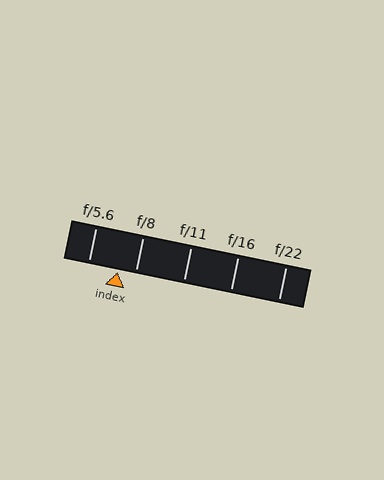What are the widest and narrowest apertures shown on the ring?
The widest aperture shown is f/5.6 and the narrowest is f/22.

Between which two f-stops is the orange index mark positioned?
The index mark is between f/5.6 and f/8.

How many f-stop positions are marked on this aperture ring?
There are 5 f-stop positions marked.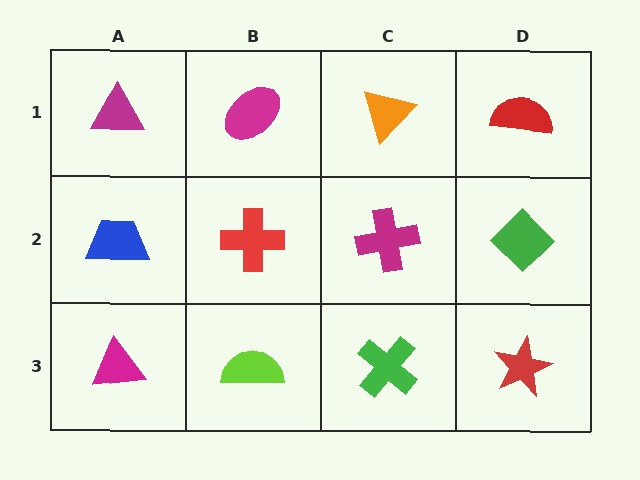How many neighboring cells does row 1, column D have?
2.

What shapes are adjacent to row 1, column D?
A green diamond (row 2, column D), an orange triangle (row 1, column C).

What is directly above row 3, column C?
A magenta cross.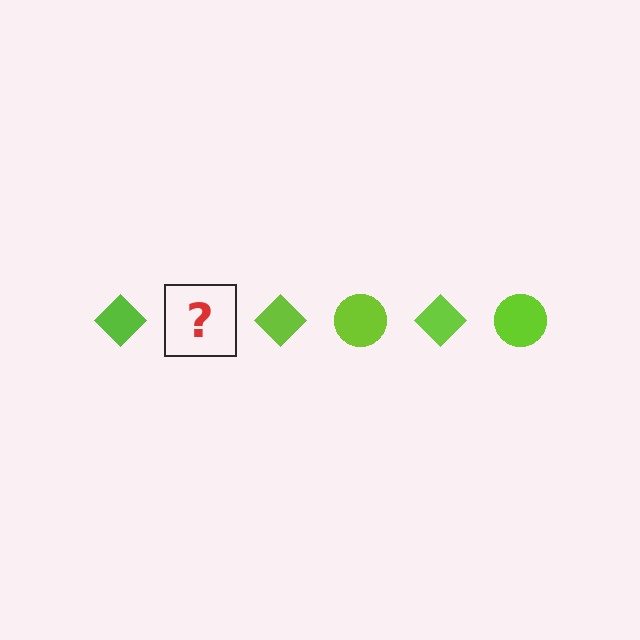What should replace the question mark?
The question mark should be replaced with a lime circle.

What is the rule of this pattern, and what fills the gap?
The rule is that the pattern cycles through diamond, circle shapes in lime. The gap should be filled with a lime circle.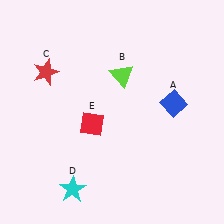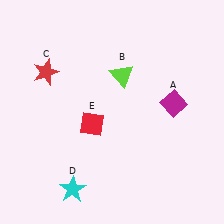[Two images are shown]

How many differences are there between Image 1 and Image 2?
There is 1 difference between the two images.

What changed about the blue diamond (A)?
In Image 1, A is blue. In Image 2, it changed to magenta.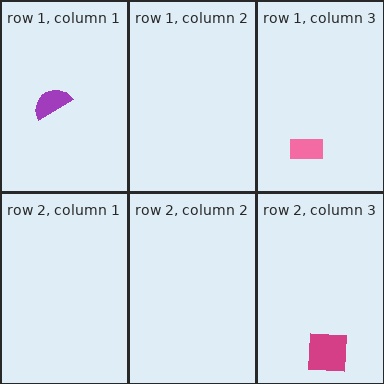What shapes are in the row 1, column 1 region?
The purple semicircle.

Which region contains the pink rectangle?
The row 1, column 3 region.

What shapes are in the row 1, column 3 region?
The pink rectangle.